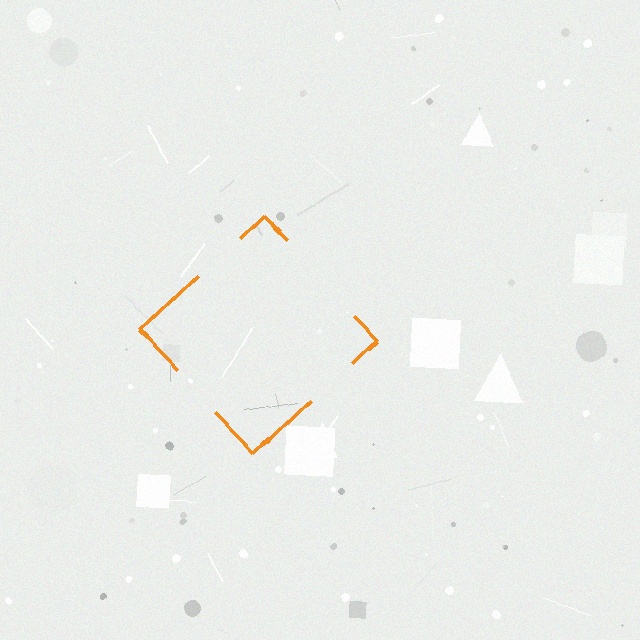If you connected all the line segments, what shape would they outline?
They would outline a diamond.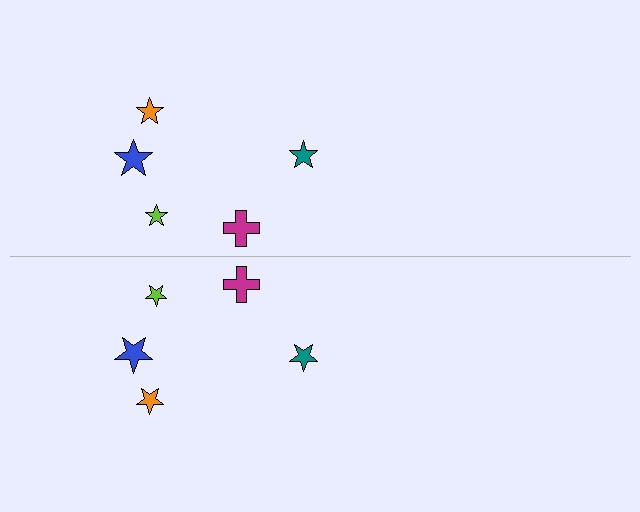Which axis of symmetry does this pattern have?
The pattern has a horizontal axis of symmetry running through the center of the image.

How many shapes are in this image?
There are 10 shapes in this image.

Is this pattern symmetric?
Yes, this pattern has bilateral (reflection) symmetry.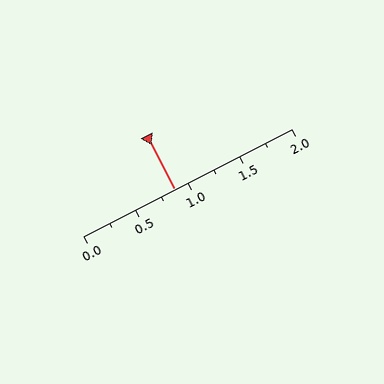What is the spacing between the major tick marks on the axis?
The major ticks are spaced 0.5 apart.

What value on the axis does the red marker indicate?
The marker indicates approximately 0.88.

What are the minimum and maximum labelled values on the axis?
The axis runs from 0.0 to 2.0.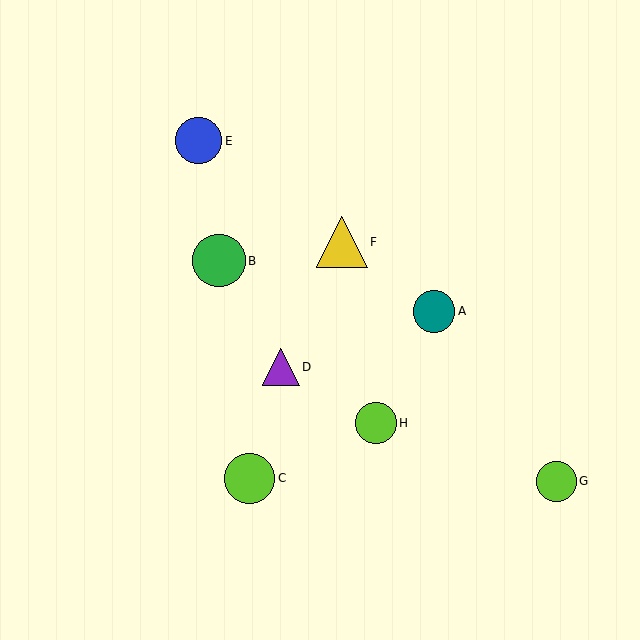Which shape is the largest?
The green circle (labeled B) is the largest.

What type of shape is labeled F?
Shape F is a yellow triangle.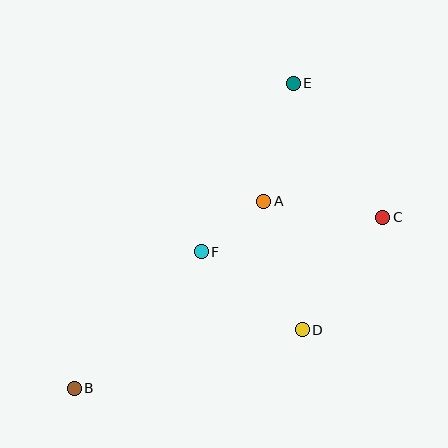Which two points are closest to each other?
Points A and F are closest to each other.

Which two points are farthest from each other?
Points B and E are farthest from each other.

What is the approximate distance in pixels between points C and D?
The distance between C and D is approximately 138 pixels.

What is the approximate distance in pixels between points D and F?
The distance between D and F is approximately 128 pixels.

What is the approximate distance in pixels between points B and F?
The distance between B and F is approximately 186 pixels.